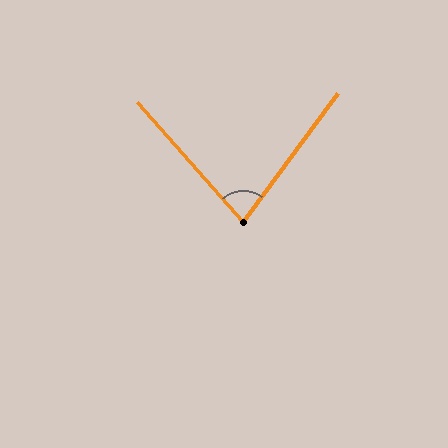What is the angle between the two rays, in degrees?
Approximately 78 degrees.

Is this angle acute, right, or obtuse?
It is acute.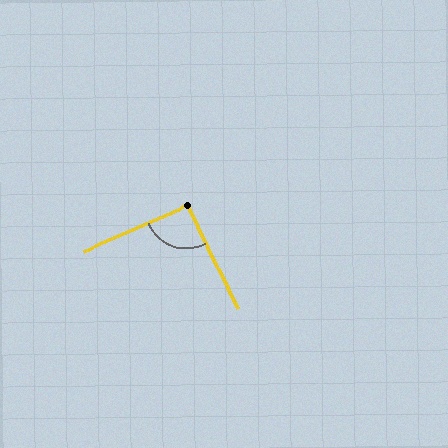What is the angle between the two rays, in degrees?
Approximately 92 degrees.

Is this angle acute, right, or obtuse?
It is approximately a right angle.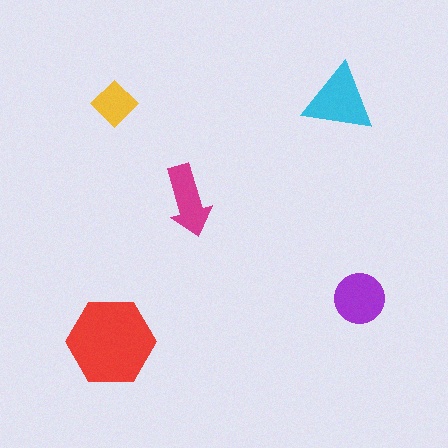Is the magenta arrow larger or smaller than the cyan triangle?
Smaller.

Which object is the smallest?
The yellow diamond.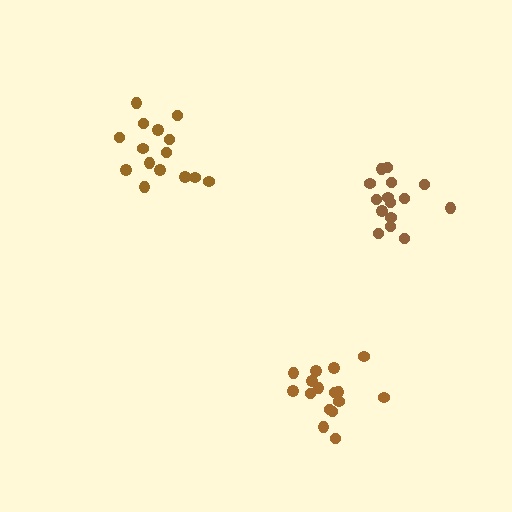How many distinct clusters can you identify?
There are 3 distinct clusters.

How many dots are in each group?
Group 1: 15 dots, Group 2: 15 dots, Group 3: 16 dots (46 total).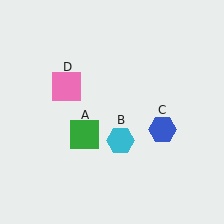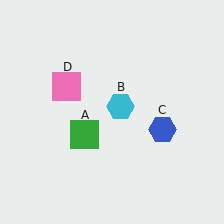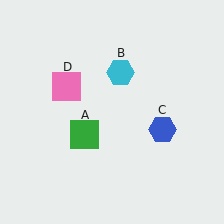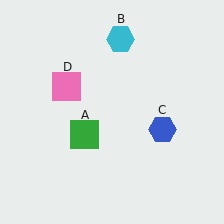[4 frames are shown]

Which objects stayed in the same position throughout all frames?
Green square (object A) and blue hexagon (object C) and pink square (object D) remained stationary.